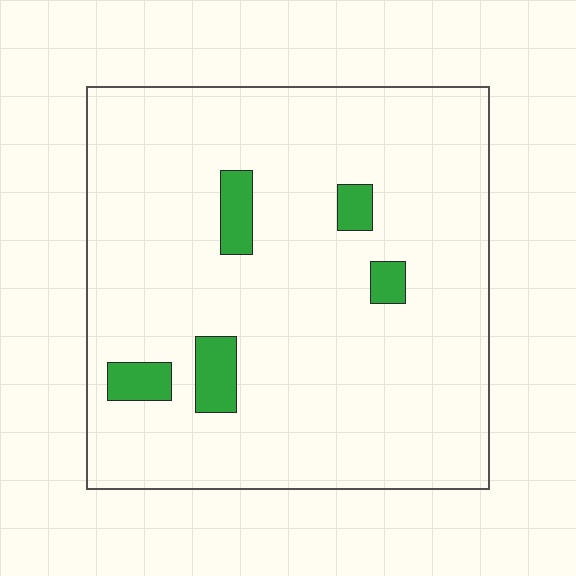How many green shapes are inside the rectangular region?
5.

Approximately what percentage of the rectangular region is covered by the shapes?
Approximately 5%.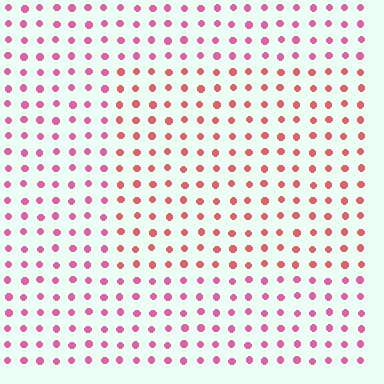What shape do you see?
I see a rectangle.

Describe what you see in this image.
The image is filled with small pink elements in a uniform arrangement. A rectangle-shaped region is visible where the elements are tinted to a slightly different hue, forming a subtle color boundary.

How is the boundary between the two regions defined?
The boundary is defined purely by a slight shift in hue (about 27 degrees). Spacing, size, and orientation are identical on both sides.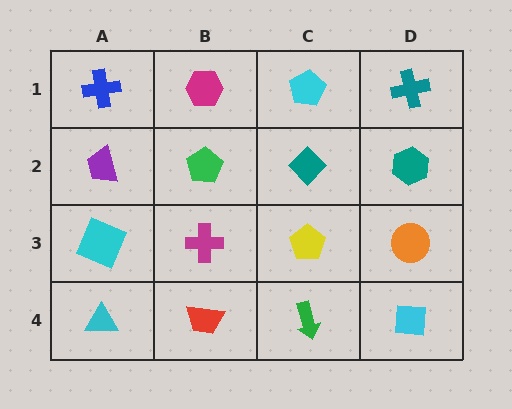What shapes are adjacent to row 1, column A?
A purple trapezoid (row 2, column A), a magenta hexagon (row 1, column B).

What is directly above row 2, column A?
A blue cross.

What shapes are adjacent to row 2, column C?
A cyan pentagon (row 1, column C), a yellow pentagon (row 3, column C), a green pentagon (row 2, column B), a teal hexagon (row 2, column D).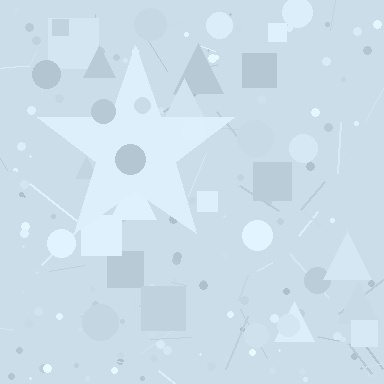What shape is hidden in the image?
A star is hidden in the image.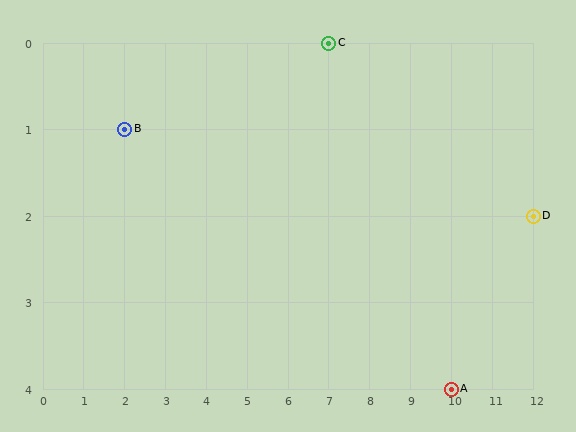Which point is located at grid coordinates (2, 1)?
Point B is at (2, 1).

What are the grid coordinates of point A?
Point A is at grid coordinates (10, 4).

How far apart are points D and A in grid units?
Points D and A are 2 columns and 2 rows apart (about 2.8 grid units diagonally).